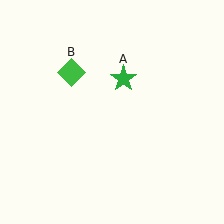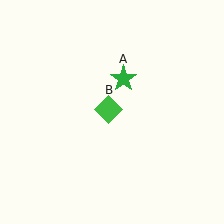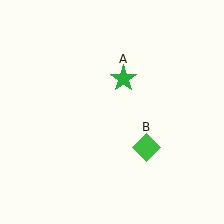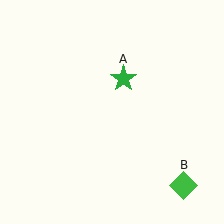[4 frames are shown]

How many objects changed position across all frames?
1 object changed position: green diamond (object B).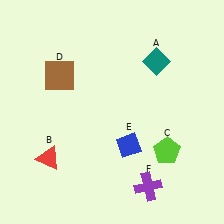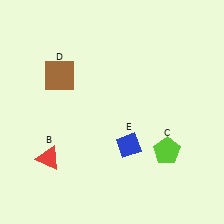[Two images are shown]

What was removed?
The teal diamond (A), the purple cross (F) were removed in Image 2.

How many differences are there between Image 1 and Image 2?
There are 2 differences between the two images.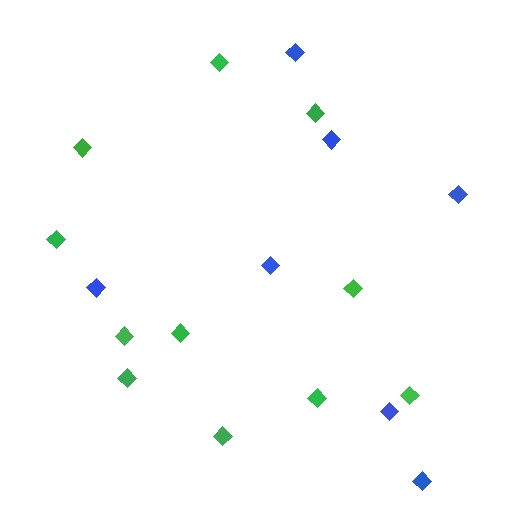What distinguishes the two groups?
There are 2 groups: one group of blue diamonds (7) and one group of green diamonds (11).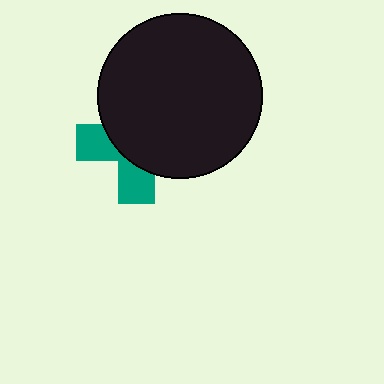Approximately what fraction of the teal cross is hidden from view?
Roughly 64% of the teal cross is hidden behind the black circle.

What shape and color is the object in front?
The object in front is a black circle.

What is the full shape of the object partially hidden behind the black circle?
The partially hidden object is a teal cross.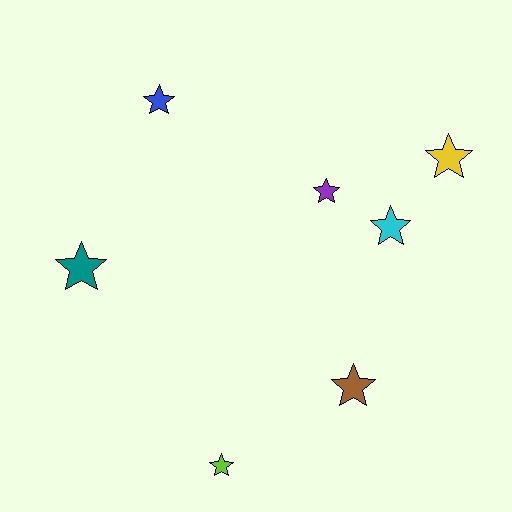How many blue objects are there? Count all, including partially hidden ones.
There is 1 blue object.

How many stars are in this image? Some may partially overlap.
There are 7 stars.